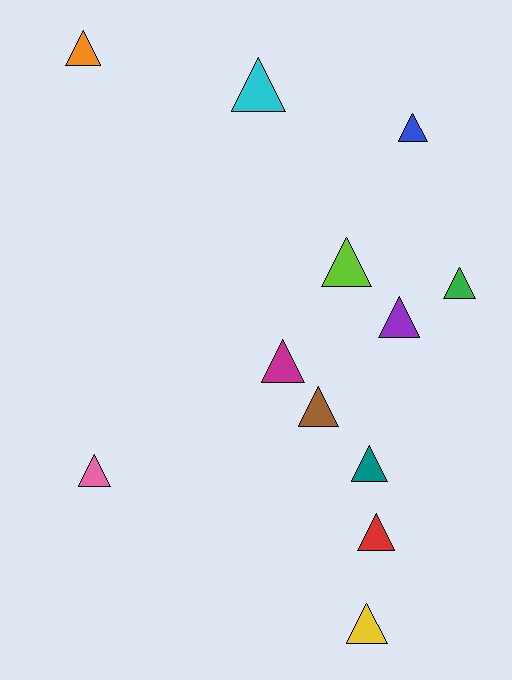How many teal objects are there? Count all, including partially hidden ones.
There is 1 teal object.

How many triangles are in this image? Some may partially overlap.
There are 12 triangles.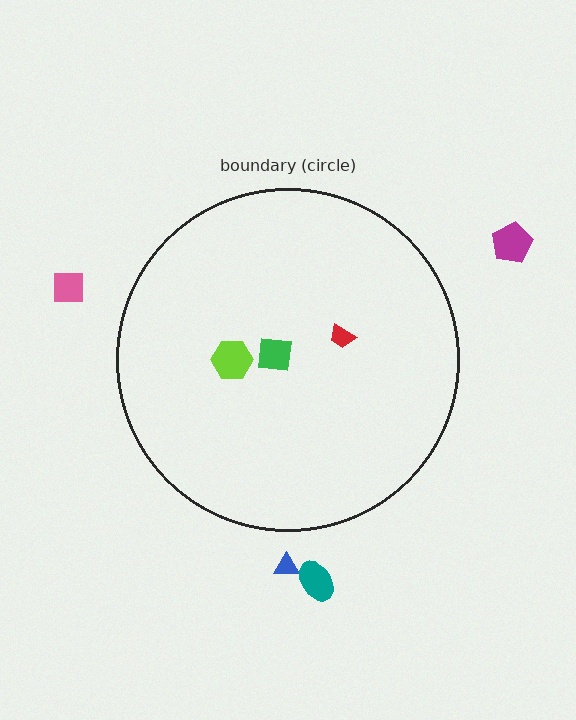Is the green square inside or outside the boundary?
Inside.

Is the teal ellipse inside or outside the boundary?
Outside.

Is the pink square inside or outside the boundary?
Outside.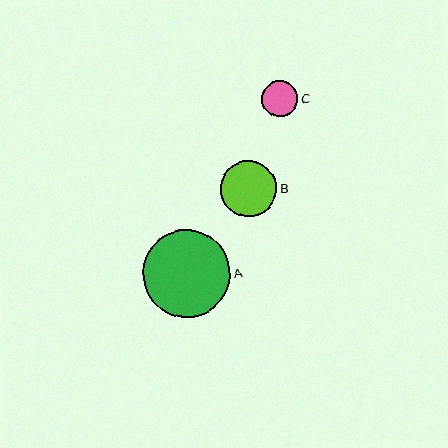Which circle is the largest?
Circle A is the largest with a size of approximately 88 pixels.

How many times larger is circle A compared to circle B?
Circle A is approximately 1.6 times the size of circle B.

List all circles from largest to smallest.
From largest to smallest: A, B, C.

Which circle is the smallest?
Circle C is the smallest with a size of approximately 37 pixels.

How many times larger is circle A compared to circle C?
Circle A is approximately 2.4 times the size of circle C.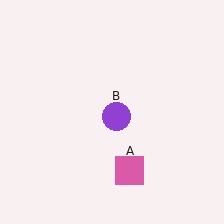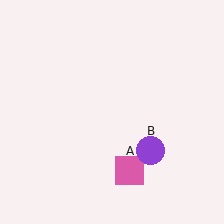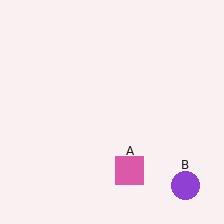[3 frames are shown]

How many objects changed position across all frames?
1 object changed position: purple circle (object B).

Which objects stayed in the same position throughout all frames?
Pink square (object A) remained stationary.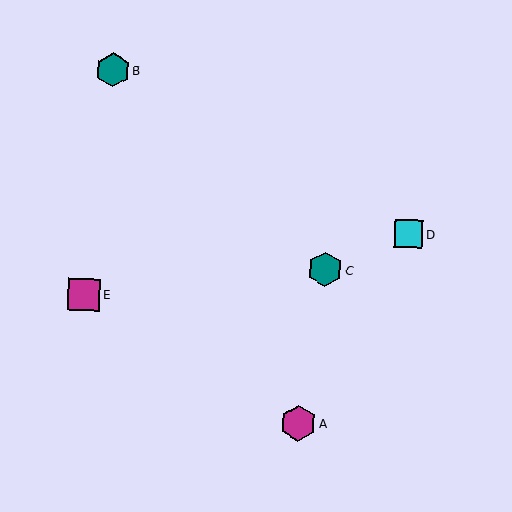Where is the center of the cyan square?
The center of the cyan square is at (409, 234).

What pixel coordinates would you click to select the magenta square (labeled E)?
Click at (84, 294) to select the magenta square E.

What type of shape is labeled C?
Shape C is a teal hexagon.